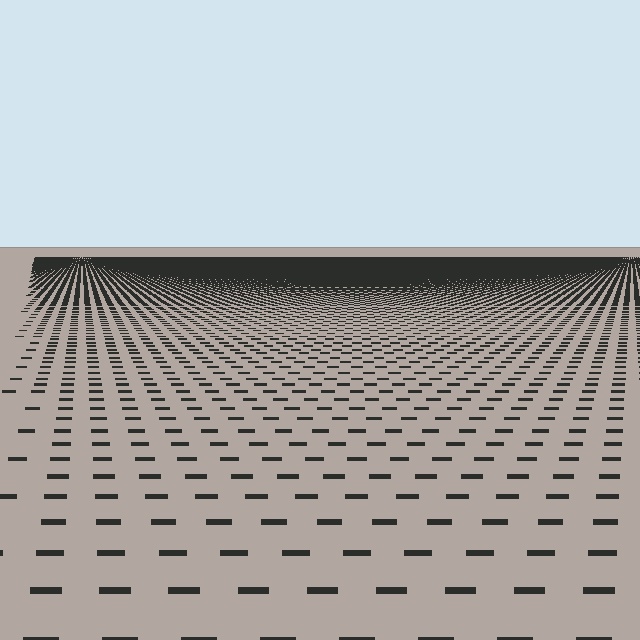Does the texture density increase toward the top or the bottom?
Density increases toward the top.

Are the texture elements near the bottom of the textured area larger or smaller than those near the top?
Larger. Near the bottom, elements are closer to the viewer and appear at a bigger on-screen size.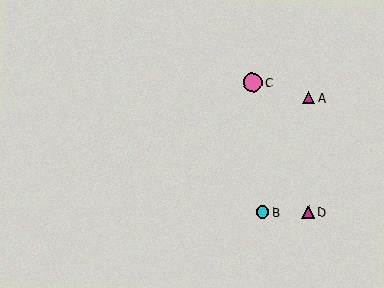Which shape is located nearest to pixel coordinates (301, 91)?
The magenta triangle (labeled A) at (309, 97) is nearest to that location.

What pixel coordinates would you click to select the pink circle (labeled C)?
Click at (252, 83) to select the pink circle C.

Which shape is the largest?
The pink circle (labeled C) is the largest.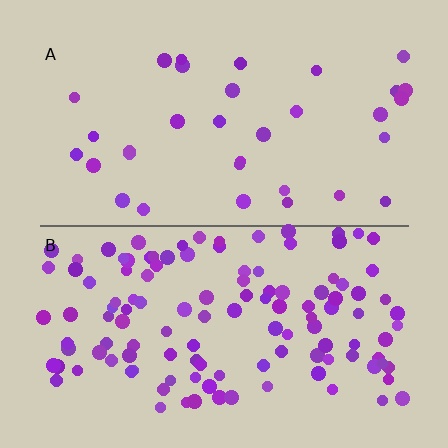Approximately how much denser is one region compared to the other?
Approximately 3.7× — region B over region A.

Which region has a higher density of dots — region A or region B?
B (the bottom).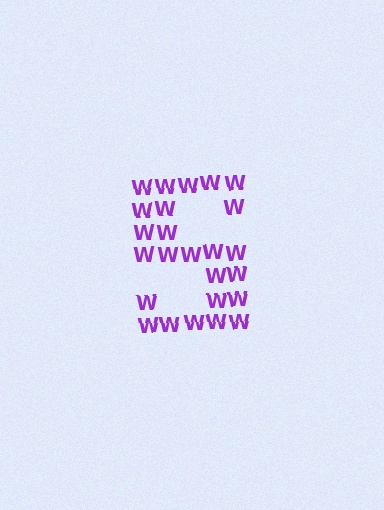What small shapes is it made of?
It is made of small letter W's.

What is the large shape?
The large shape is the letter S.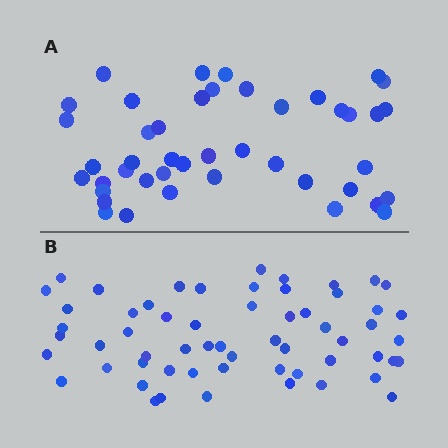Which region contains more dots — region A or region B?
Region B (the bottom region) has more dots.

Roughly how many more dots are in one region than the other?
Region B has approximately 15 more dots than region A.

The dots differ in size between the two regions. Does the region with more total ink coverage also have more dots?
No. Region A has more total ink coverage because its dots are larger, but region B actually contains more individual dots. Total area can be misleading — the number of items is what matters here.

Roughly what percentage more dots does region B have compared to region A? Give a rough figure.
About 35% more.